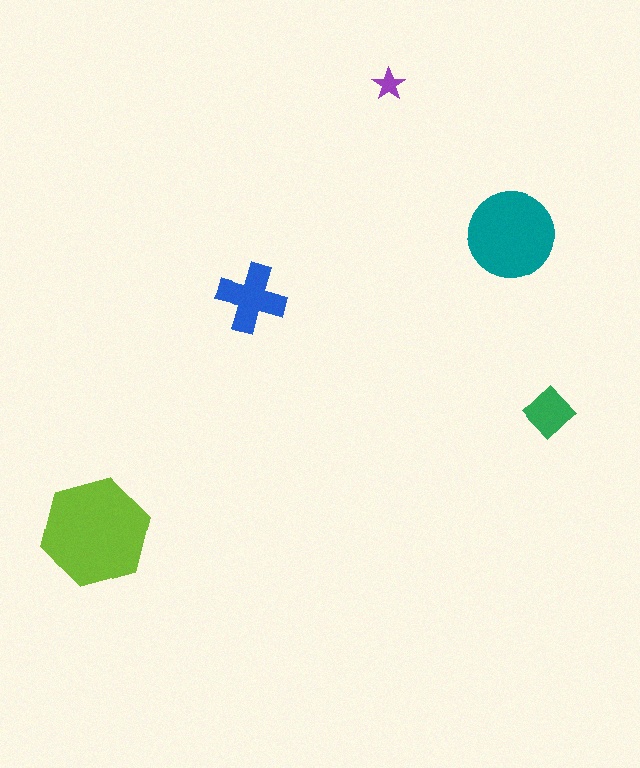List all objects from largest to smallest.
The lime hexagon, the teal circle, the blue cross, the green diamond, the purple star.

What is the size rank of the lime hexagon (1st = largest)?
1st.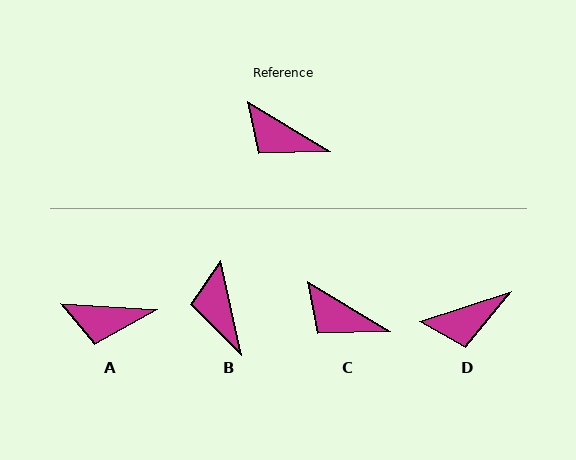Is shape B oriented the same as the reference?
No, it is off by about 46 degrees.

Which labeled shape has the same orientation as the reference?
C.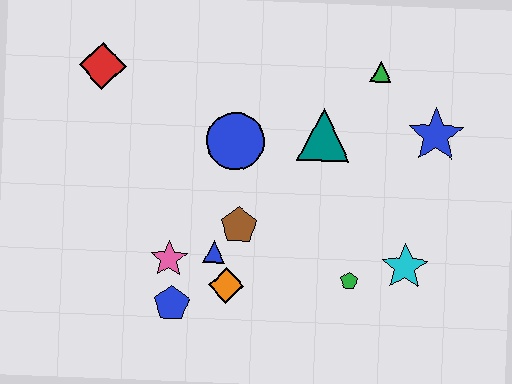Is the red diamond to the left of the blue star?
Yes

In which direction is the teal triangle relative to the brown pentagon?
The teal triangle is above the brown pentagon.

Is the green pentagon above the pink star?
No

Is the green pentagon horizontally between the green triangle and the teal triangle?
Yes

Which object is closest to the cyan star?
The green pentagon is closest to the cyan star.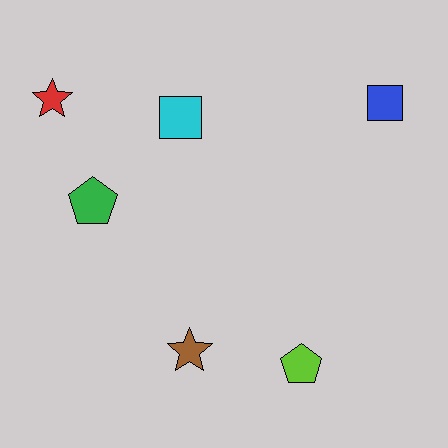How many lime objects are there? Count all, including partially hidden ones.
There is 1 lime object.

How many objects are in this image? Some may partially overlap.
There are 6 objects.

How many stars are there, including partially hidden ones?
There are 2 stars.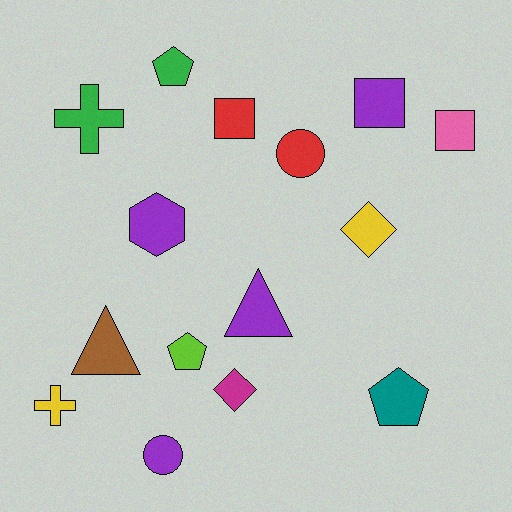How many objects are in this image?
There are 15 objects.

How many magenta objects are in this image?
There is 1 magenta object.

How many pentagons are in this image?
There are 3 pentagons.